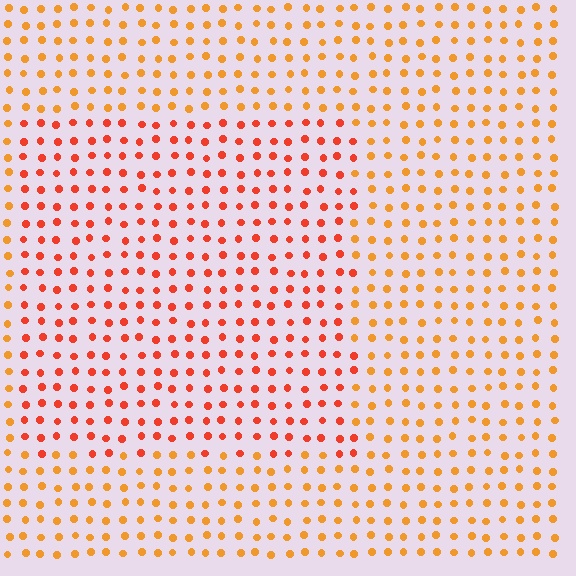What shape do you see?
I see a rectangle.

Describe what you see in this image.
The image is filled with small orange elements in a uniform arrangement. A rectangle-shaped region is visible where the elements are tinted to a slightly different hue, forming a subtle color boundary.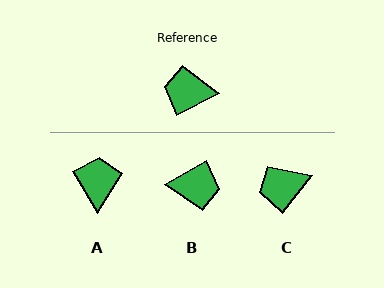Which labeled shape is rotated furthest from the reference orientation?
B, about 178 degrees away.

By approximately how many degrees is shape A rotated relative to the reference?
Approximately 85 degrees clockwise.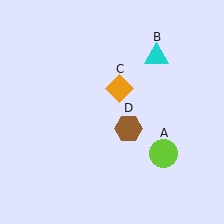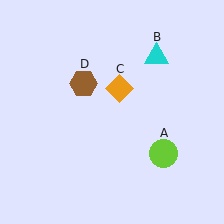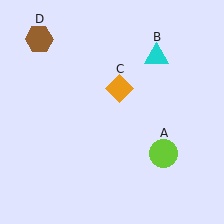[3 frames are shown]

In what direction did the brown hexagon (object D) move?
The brown hexagon (object D) moved up and to the left.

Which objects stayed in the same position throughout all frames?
Lime circle (object A) and cyan triangle (object B) and orange diamond (object C) remained stationary.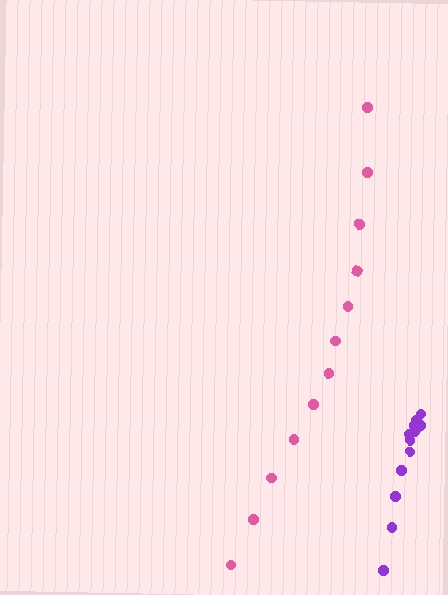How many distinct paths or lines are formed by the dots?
There are 2 distinct paths.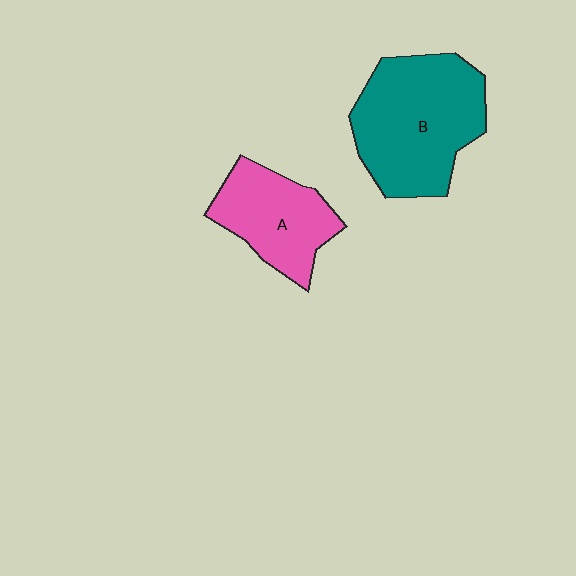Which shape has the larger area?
Shape B (teal).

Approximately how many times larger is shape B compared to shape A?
Approximately 1.6 times.